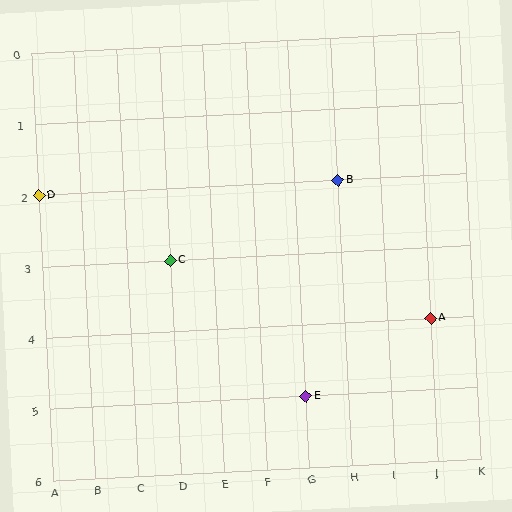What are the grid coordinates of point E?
Point E is at grid coordinates (G, 5).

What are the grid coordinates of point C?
Point C is at grid coordinates (D, 3).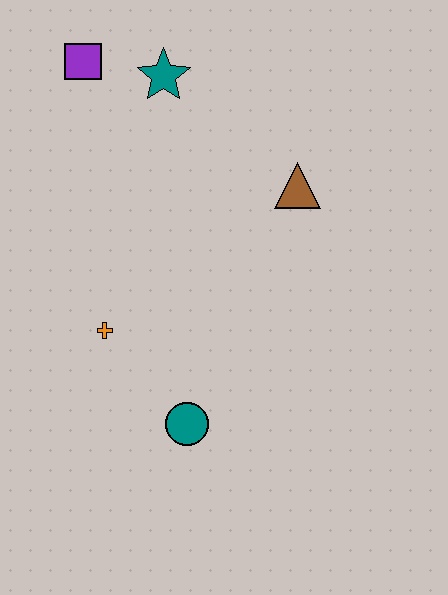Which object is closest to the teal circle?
The orange cross is closest to the teal circle.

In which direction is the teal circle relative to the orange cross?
The teal circle is below the orange cross.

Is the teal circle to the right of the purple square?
Yes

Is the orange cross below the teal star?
Yes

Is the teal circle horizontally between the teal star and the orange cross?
No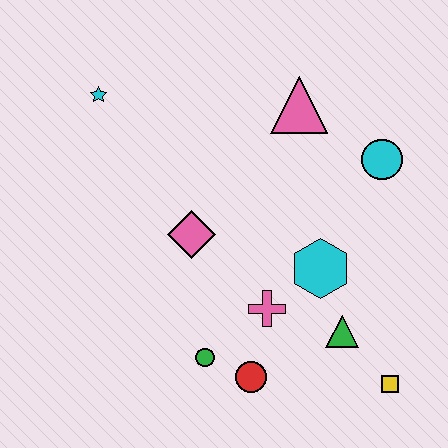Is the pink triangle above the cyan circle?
Yes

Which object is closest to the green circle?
The red circle is closest to the green circle.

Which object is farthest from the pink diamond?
The yellow square is farthest from the pink diamond.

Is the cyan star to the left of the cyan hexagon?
Yes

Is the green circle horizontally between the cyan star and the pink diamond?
No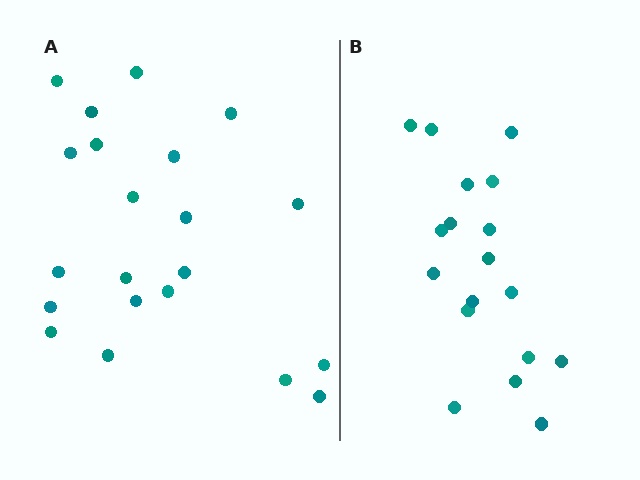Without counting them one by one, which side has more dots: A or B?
Region A (the left region) has more dots.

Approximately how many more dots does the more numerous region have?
Region A has just a few more — roughly 2 or 3 more dots than region B.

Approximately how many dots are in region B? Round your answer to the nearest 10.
About 20 dots. (The exact count is 18, which rounds to 20.)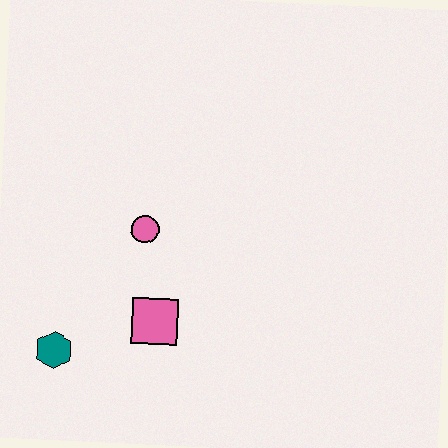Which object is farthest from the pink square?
The teal hexagon is farthest from the pink square.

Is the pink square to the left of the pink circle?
No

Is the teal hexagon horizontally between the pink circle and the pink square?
No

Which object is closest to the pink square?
The pink circle is closest to the pink square.